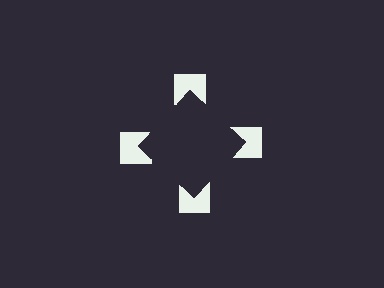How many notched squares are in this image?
There are 4 — one at each vertex of the illusory square.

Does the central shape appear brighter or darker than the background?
It typically appears slightly darker than the background, even though no actual brightness change is drawn.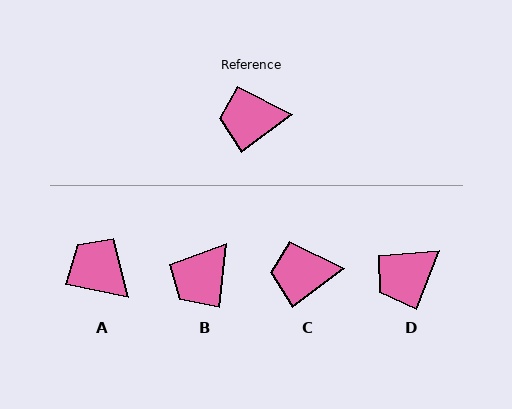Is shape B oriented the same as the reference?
No, it is off by about 47 degrees.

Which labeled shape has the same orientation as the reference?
C.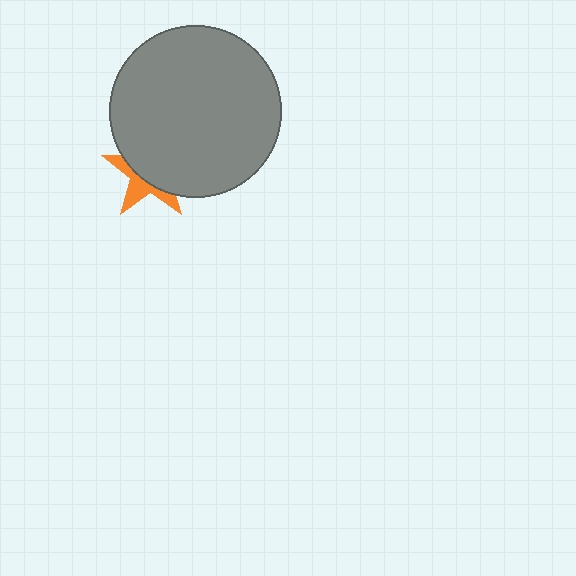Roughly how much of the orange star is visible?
A small part of it is visible (roughly 37%).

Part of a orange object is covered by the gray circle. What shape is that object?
It is a star.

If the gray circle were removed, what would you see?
You would see the complete orange star.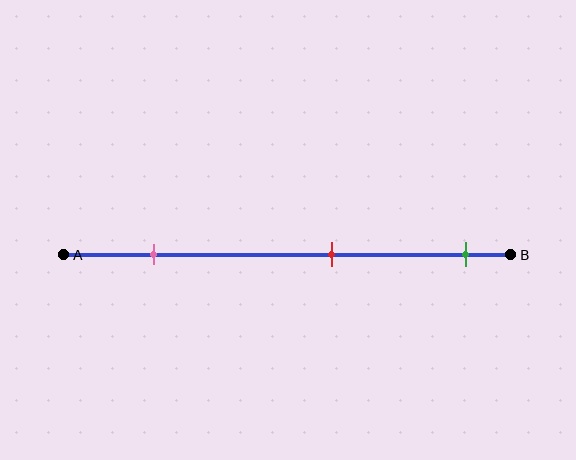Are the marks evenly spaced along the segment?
Yes, the marks are approximately evenly spaced.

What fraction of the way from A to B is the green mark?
The green mark is approximately 90% (0.9) of the way from A to B.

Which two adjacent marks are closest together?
The red and green marks are the closest adjacent pair.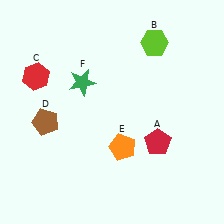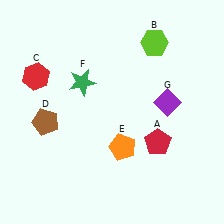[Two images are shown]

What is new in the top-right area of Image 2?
A purple diamond (G) was added in the top-right area of Image 2.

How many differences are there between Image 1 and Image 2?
There is 1 difference between the two images.